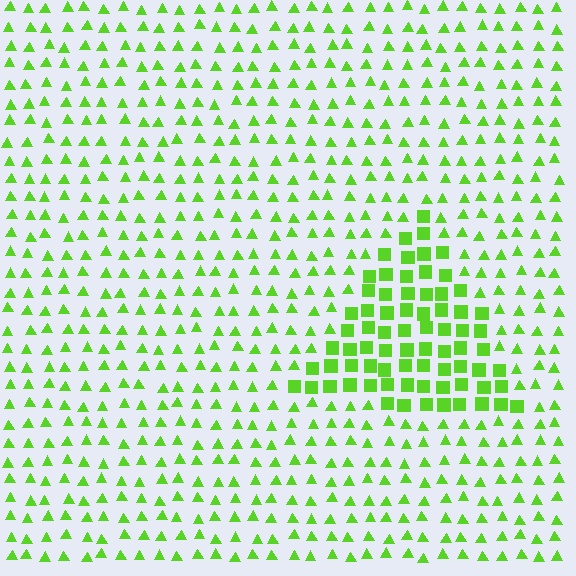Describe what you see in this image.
The image is filled with small lime elements arranged in a uniform grid. A triangle-shaped region contains squares, while the surrounding area contains triangles. The boundary is defined purely by the change in element shape.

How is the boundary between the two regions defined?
The boundary is defined by a change in element shape: squares inside vs. triangles outside. All elements share the same color and spacing.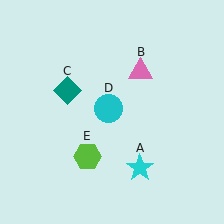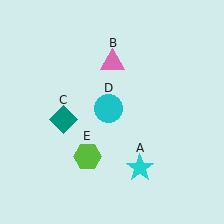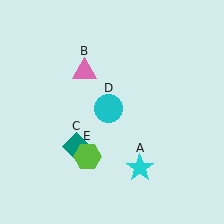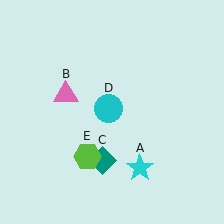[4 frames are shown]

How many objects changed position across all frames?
2 objects changed position: pink triangle (object B), teal diamond (object C).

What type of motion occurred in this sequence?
The pink triangle (object B), teal diamond (object C) rotated counterclockwise around the center of the scene.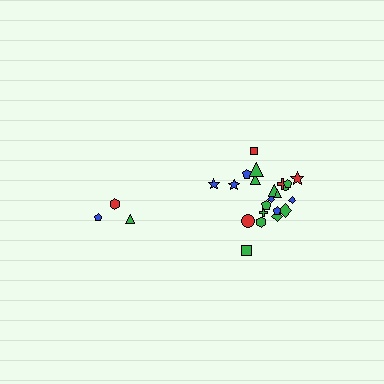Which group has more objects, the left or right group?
The right group.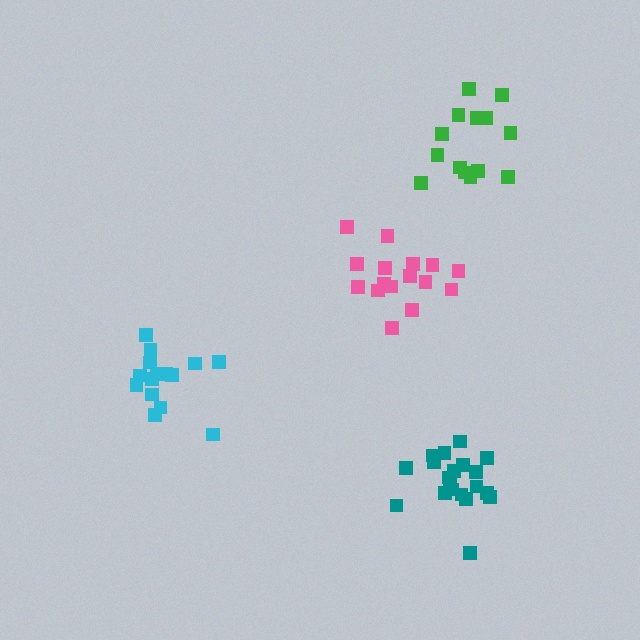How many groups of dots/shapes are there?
There are 4 groups.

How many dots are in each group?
Group 1: 16 dots, Group 2: 15 dots, Group 3: 14 dots, Group 4: 20 dots (65 total).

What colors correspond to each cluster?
The clusters are colored: pink, cyan, green, teal.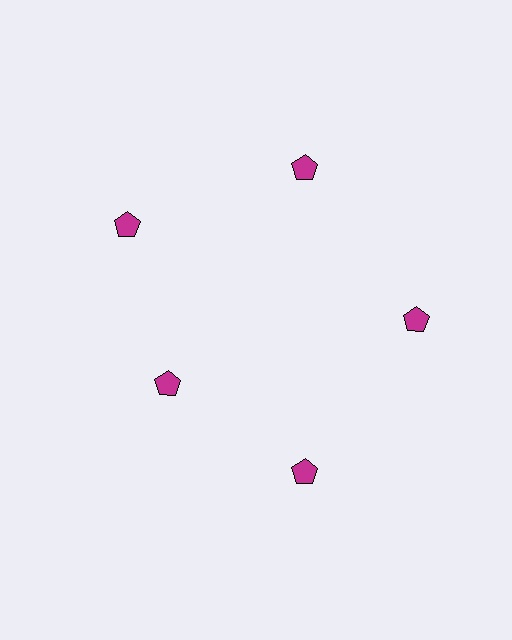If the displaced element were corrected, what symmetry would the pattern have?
It would have 5-fold rotational symmetry — the pattern would map onto itself every 72 degrees.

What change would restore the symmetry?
The symmetry would be restored by moving it outward, back onto the ring so that all 5 pentagons sit at equal angles and equal distance from the center.